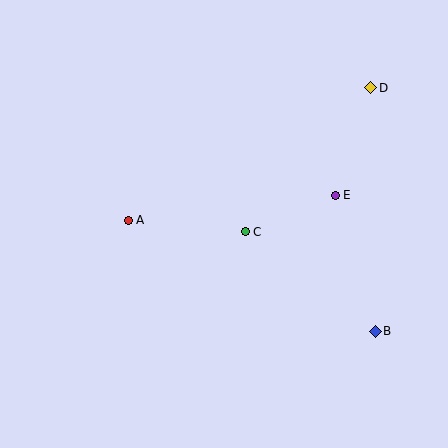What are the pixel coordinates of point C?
Point C is at (245, 232).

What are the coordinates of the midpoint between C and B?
The midpoint between C and B is at (310, 281).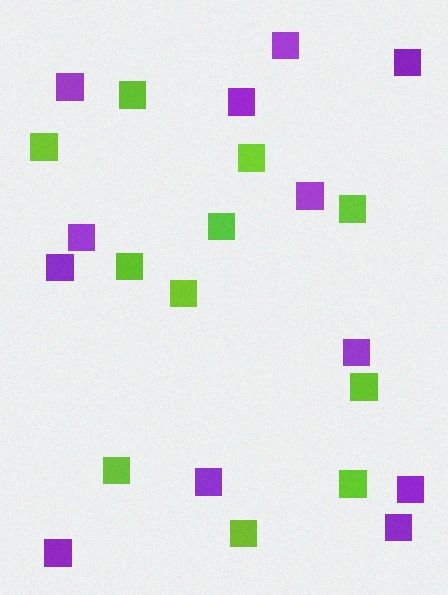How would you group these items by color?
There are 2 groups: one group of purple squares (12) and one group of lime squares (11).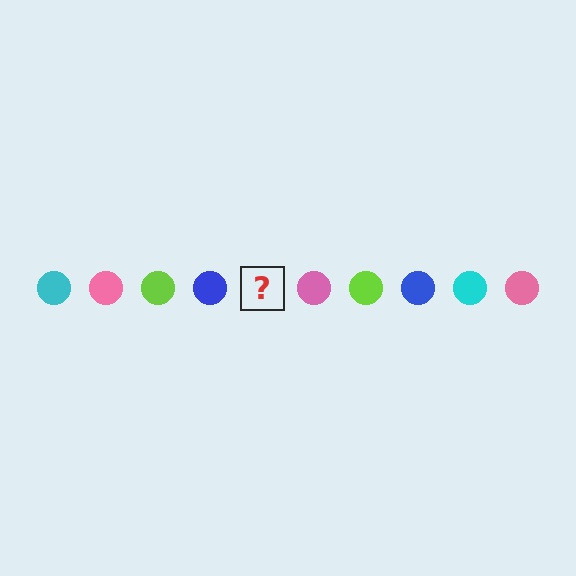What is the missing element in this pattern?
The missing element is a cyan circle.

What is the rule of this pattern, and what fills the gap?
The rule is that the pattern cycles through cyan, pink, lime, blue circles. The gap should be filled with a cyan circle.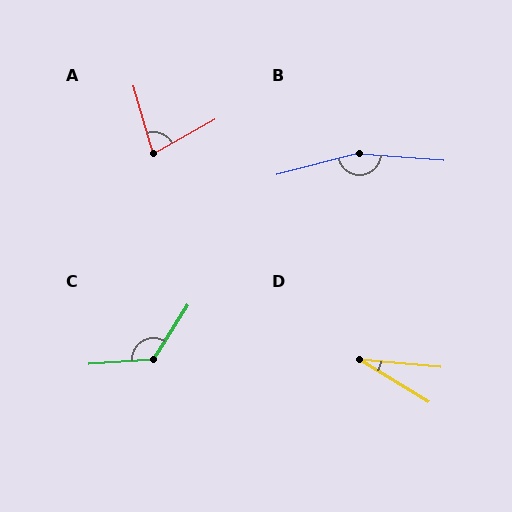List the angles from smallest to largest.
D (26°), A (76°), C (127°), B (161°).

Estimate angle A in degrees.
Approximately 76 degrees.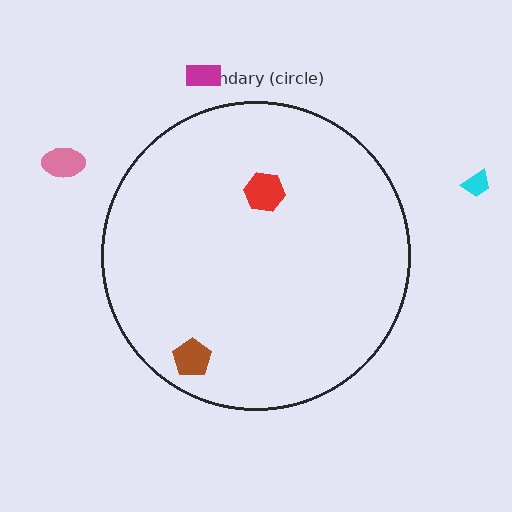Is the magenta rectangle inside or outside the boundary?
Outside.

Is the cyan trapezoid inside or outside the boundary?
Outside.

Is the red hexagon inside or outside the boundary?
Inside.